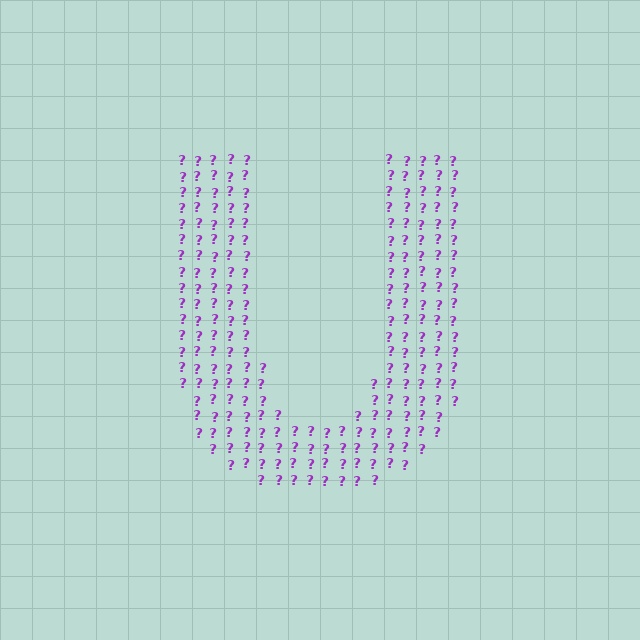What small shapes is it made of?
It is made of small question marks.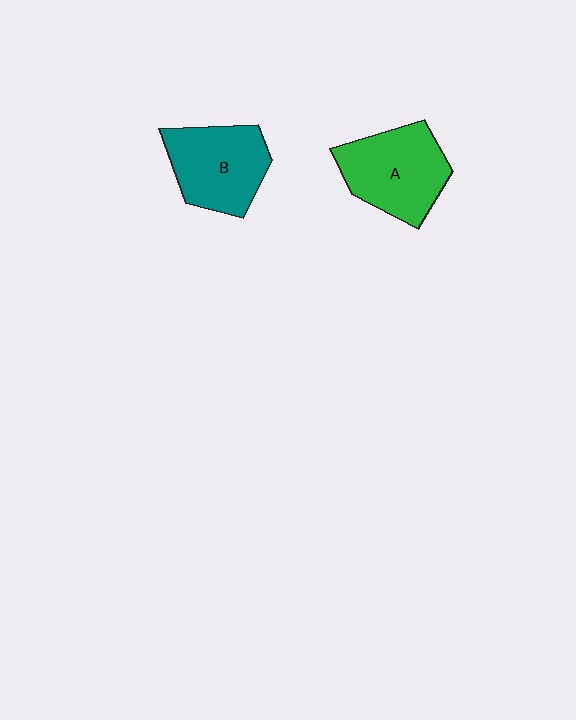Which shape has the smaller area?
Shape B (teal).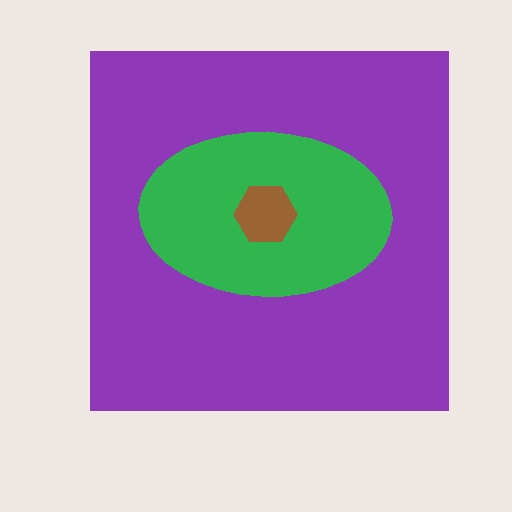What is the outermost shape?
The purple square.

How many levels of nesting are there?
3.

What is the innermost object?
The brown hexagon.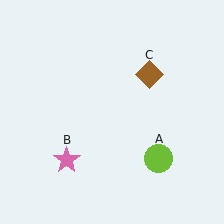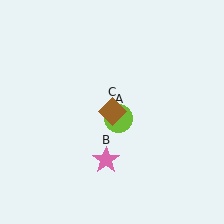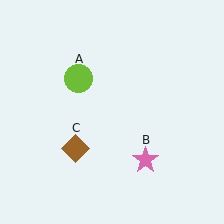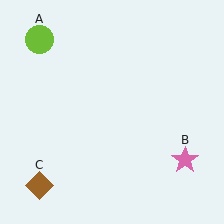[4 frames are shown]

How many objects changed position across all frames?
3 objects changed position: lime circle (object A), pink star (object B), brown diamond (object C).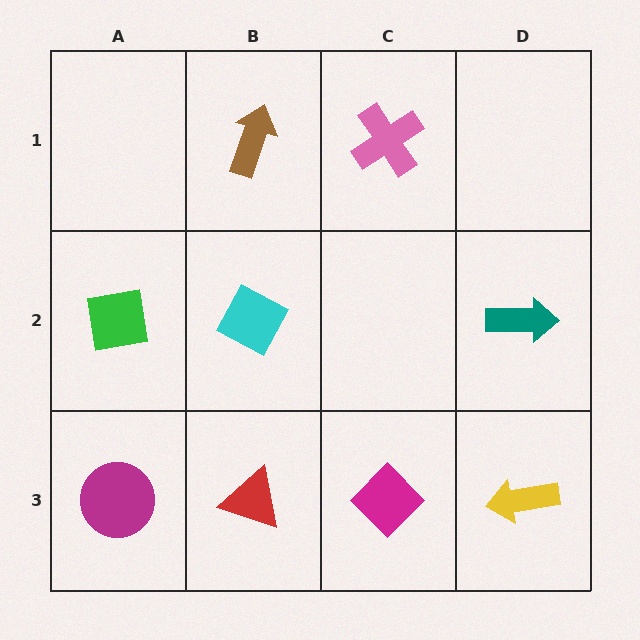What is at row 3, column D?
A yellow arrow.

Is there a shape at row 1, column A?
No, that cell is empty.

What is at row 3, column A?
A magenta circle.